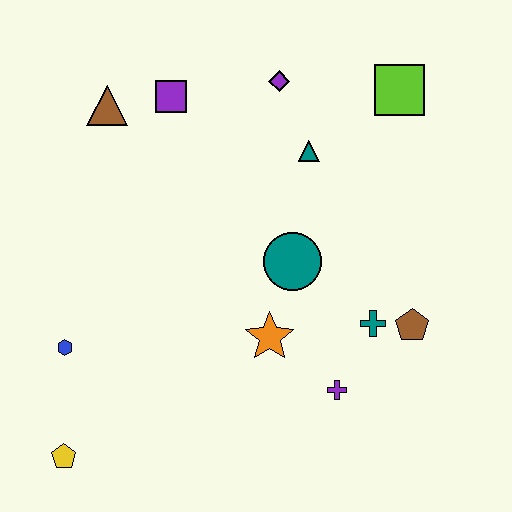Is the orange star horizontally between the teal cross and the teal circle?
No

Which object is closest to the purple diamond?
The teal triangle is closest to the purple diamond.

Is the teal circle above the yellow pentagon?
Yes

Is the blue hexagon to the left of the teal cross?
Yes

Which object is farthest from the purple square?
The yellow pentagon is farthest from the purple square.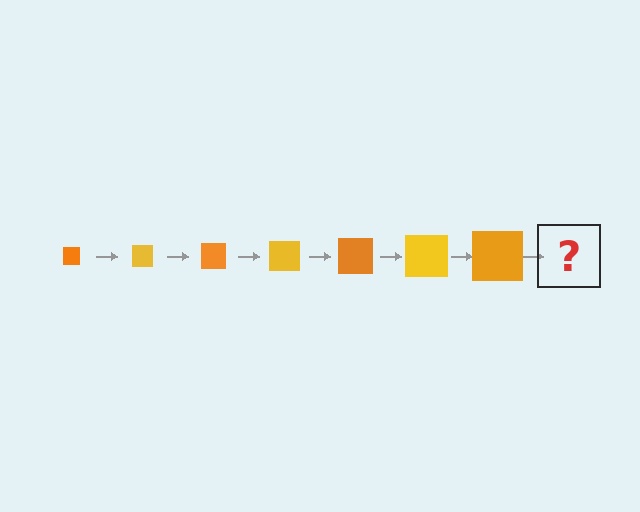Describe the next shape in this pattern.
It should be a yellow square, larger than the previous one.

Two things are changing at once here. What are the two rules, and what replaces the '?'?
The two rules are that the square grows larger each step and the color cycles through orange and yellow. The '?' should be a yellow square, larger than the previous one.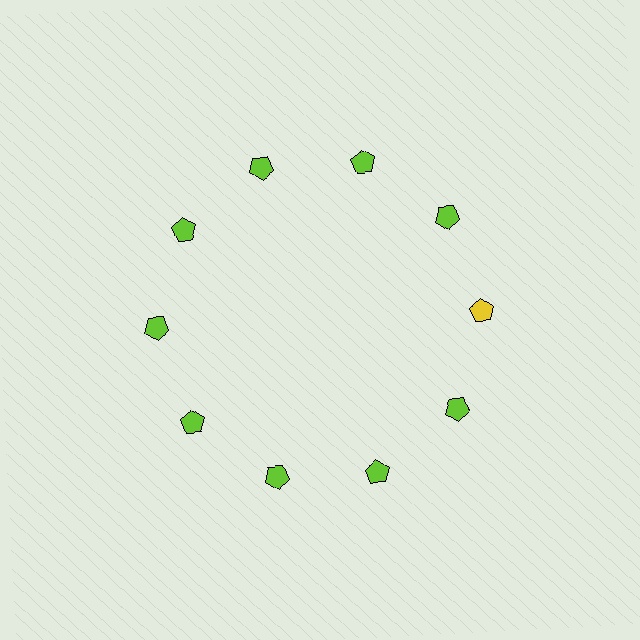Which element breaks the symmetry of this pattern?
The yellow pentagon at roughly the 3 o'clock position breaks the symmetry. All other shapes are lime pentagons.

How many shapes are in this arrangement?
There are 10 shapes arranged in a ring pattern.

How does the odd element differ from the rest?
It has a different color: yellow instead of lime.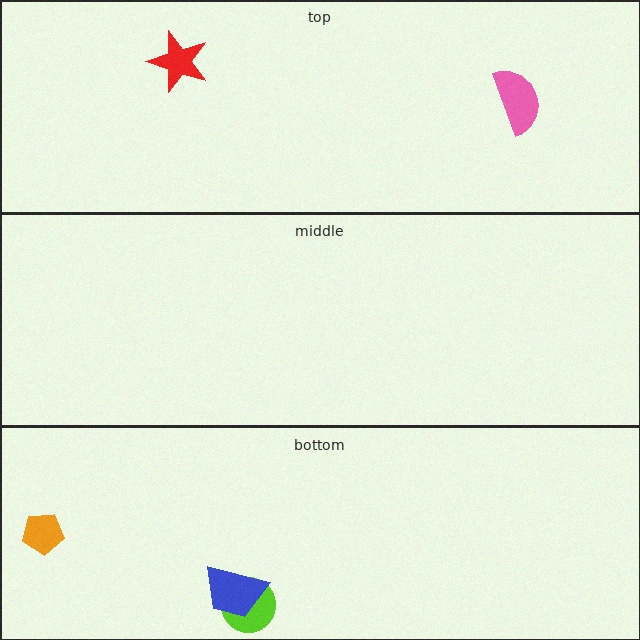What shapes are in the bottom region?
The lime circle, the blue trapezoid, the orange pentagon.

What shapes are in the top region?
The pink semicircle, the red star.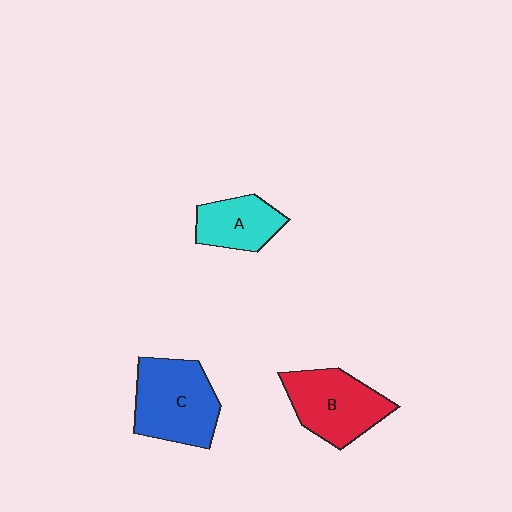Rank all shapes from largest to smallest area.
From largest to smallest: C (blue), B (red), A (cyan).